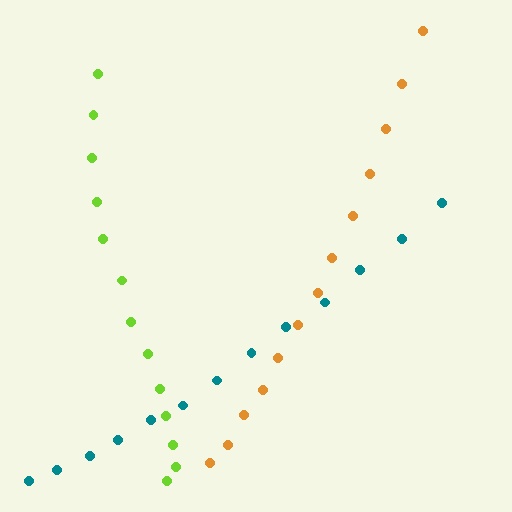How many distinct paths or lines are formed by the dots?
There are 3 distinct paths.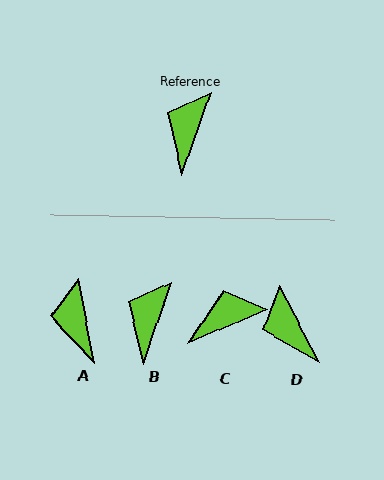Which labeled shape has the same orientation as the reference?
B.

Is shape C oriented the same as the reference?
No, it is off by about 47 degrees.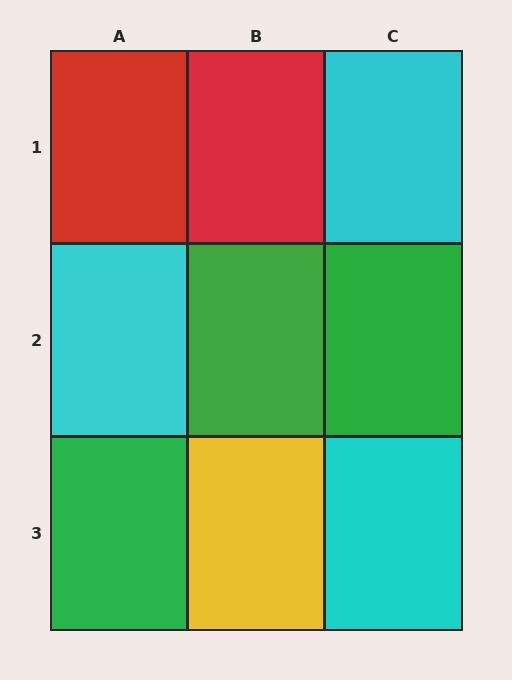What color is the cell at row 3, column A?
Green.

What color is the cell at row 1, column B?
Red.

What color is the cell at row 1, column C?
Cyan.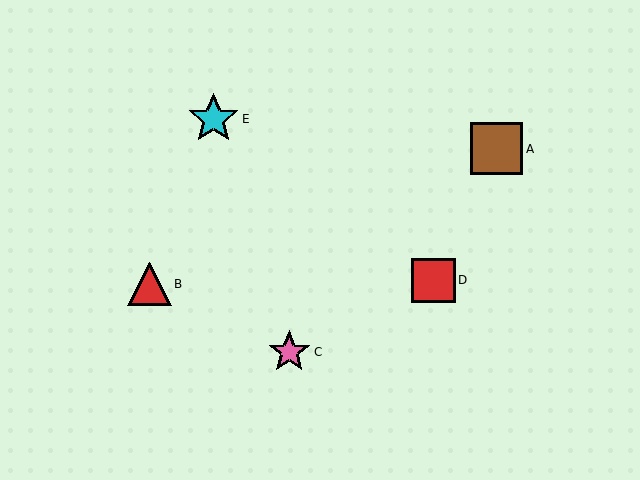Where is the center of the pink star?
The center of the pink star is at (289, 352).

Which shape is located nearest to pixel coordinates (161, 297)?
The red triangle (labeled B) at (149, 284) is nearest to that location.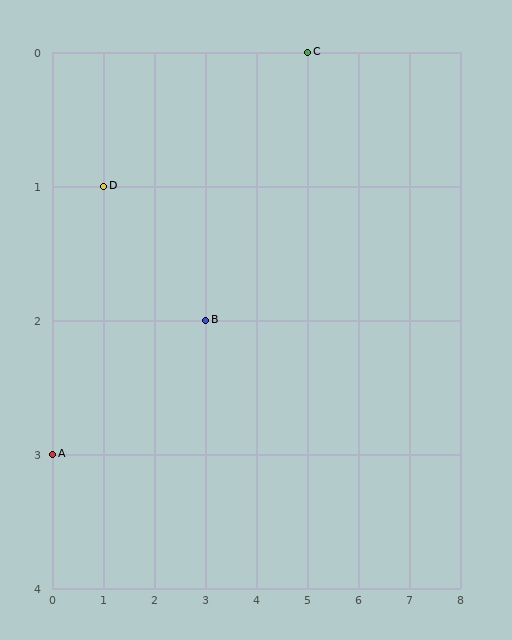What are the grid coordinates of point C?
Point C is at grid coordinates (5, 0).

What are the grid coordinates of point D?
Point D is at grid coordinates (1, 1).